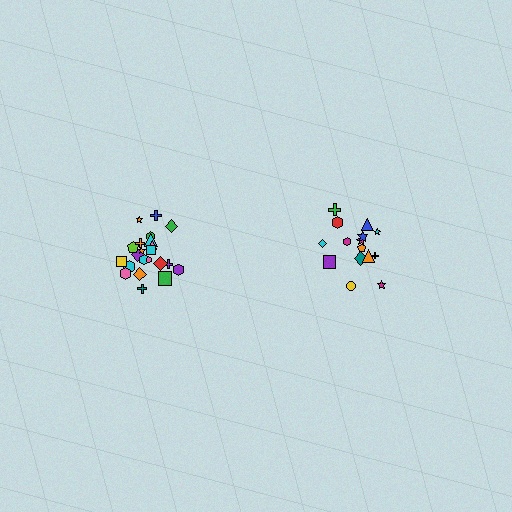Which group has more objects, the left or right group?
The left group.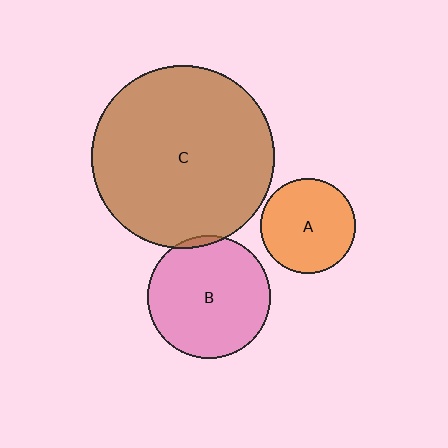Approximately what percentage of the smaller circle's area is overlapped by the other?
Approximately 5%.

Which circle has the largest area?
Circle C (brown).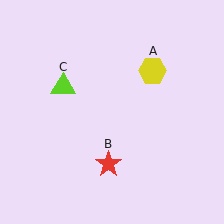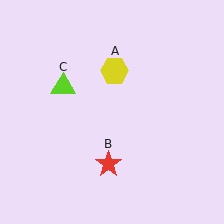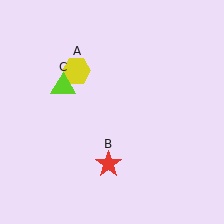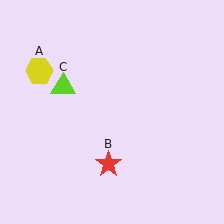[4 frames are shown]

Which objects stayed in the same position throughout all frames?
Red star (object B) and lime triangle (object C) remained stationary.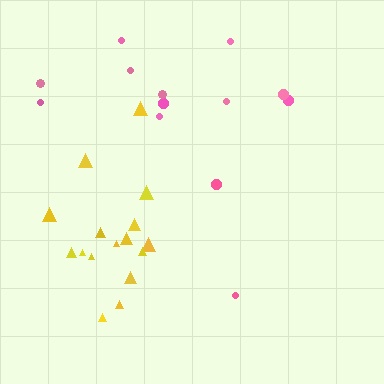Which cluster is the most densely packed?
Yellow.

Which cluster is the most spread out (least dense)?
Pink.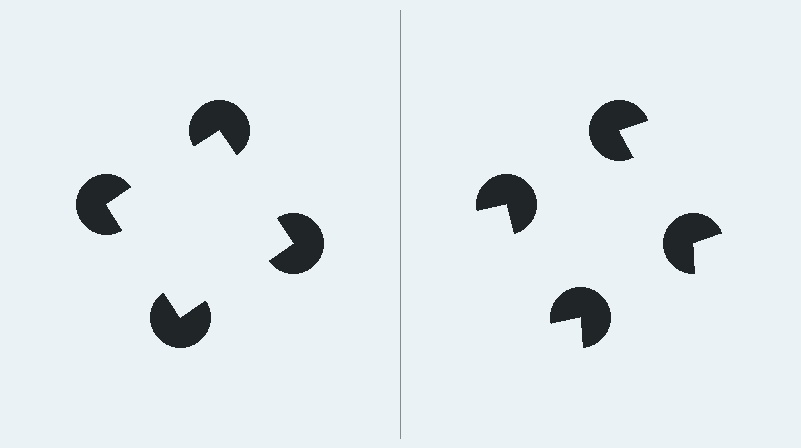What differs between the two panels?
The pac-man discs are positioned identically on both sides; only the wedge orientations differ. On the left they align to a square; on the right they are misaligned.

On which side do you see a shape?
An illusory square appears on the left side. On the right side the wedge cuts are rotated, so no coherent shape forms.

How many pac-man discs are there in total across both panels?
8 — 4 on each side.